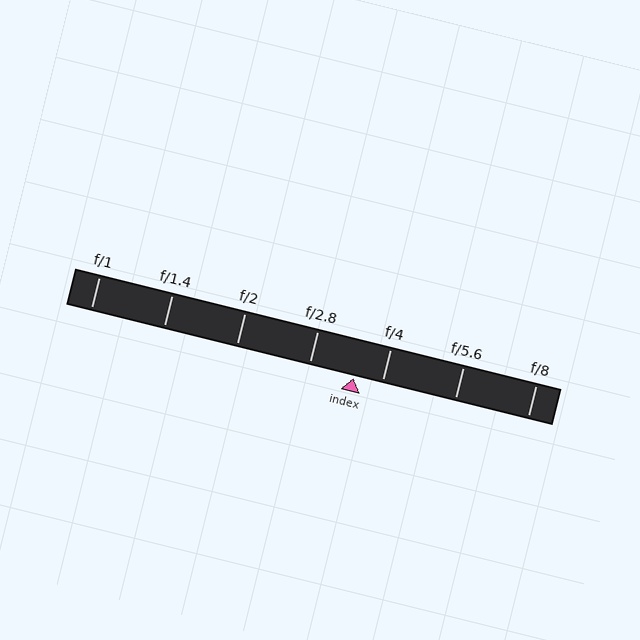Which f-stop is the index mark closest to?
The index mark is closest to f/4.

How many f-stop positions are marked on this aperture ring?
There are 7 f-stop positions marked.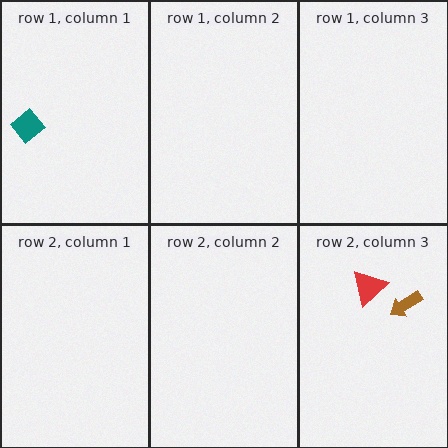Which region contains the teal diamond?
The row 1, column 1 region.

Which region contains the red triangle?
The row 2, column 3 region.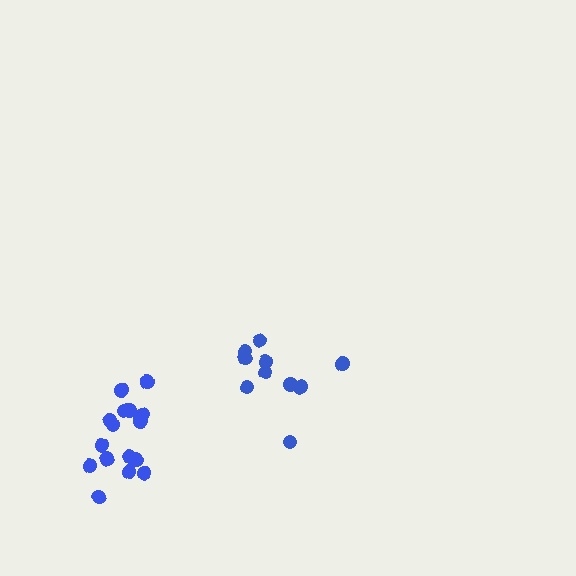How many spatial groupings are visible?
There are 2 spatial groupings.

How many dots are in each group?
Group 1: 16 dots, Group 2: 10 dots (26 total).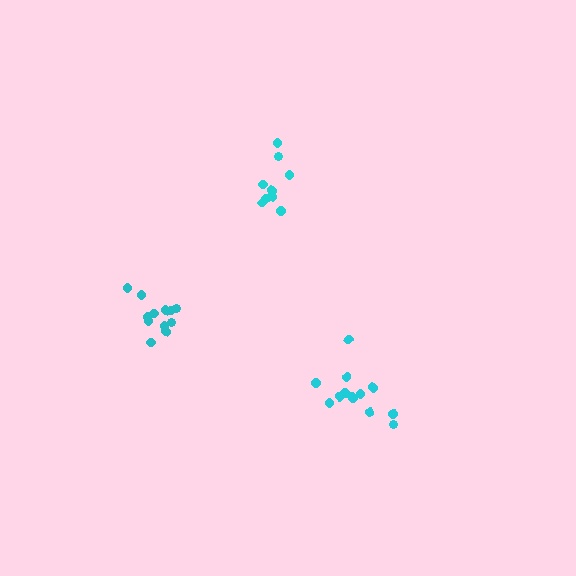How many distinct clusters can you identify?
There are 3 distinct clusters.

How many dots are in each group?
Group 1: 12 dots, Group 2: 9 dots, Group 3: 13 dots (34 total).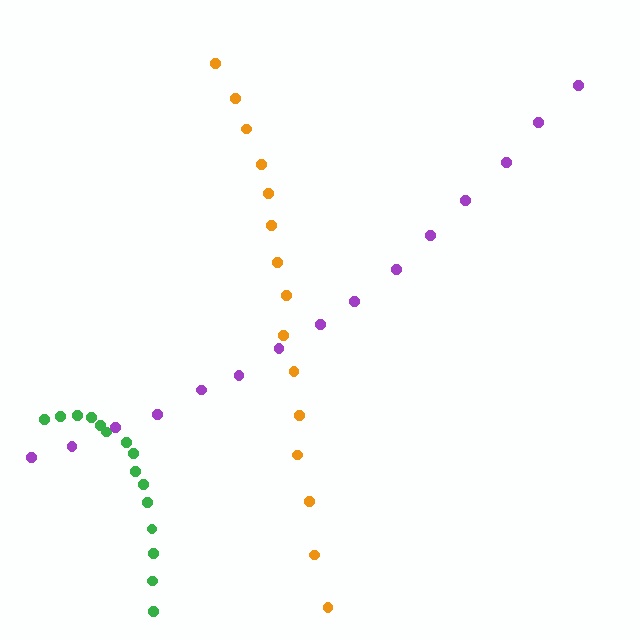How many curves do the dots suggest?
There are 3 distinct paths.